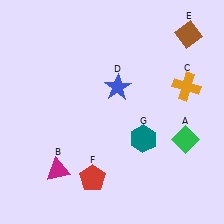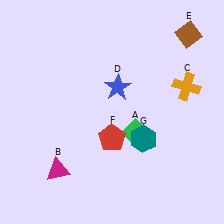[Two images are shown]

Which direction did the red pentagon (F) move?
The red pentagon (F) moved up.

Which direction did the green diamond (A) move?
The green diamond (A) moved left.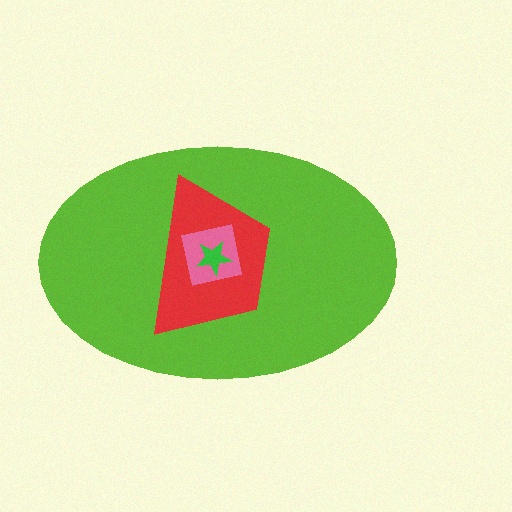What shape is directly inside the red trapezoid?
The pink square.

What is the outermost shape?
The lime ellipse.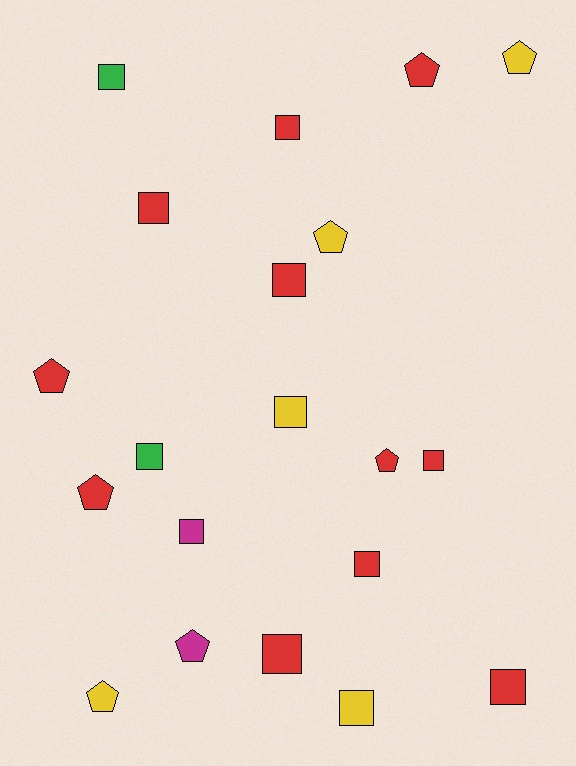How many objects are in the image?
There are 20 objects.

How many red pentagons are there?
There are 4 red pentagons.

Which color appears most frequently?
Red, with 11 objects.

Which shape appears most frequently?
Square, with 12 objects.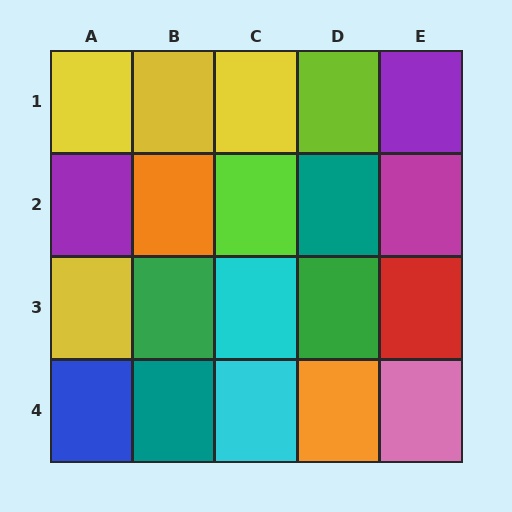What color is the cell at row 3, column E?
Red.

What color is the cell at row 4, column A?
Blue.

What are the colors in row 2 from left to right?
Purple, orange, lime, teal, magenta.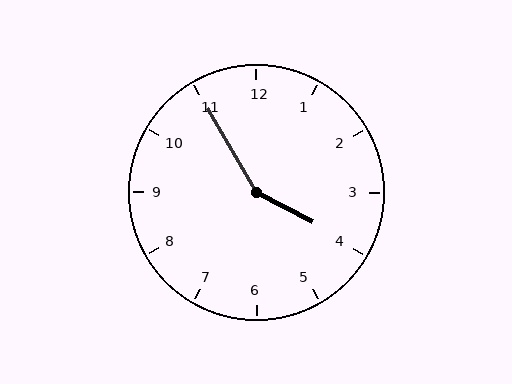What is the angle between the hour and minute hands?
Approximately 148 degrees.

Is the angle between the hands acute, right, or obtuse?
It is obtuse.